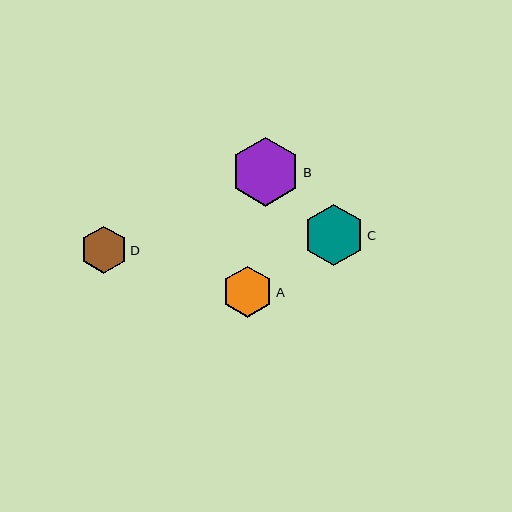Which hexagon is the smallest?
Hexagon D is the smallest with a size of approximately 47 pixels.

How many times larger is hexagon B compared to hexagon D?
Hexagon B is approximately 1.5 times the size of hexagon D.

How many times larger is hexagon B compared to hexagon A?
Hexagon B is approximately 1.4 times the size of hexagon A.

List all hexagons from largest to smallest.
From largest to smallest: B, C, A, D.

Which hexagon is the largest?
Hexagon B is the largest with a size of approximately 69 pixels.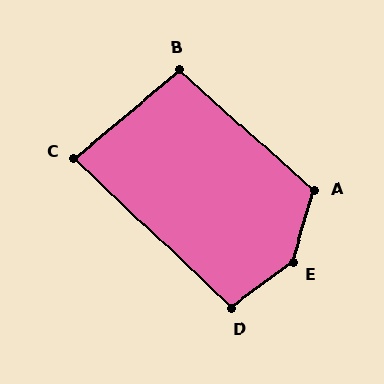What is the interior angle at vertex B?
Approximately 98 degrees (obtuse).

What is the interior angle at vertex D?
Approximately 100 degrees (obtuse).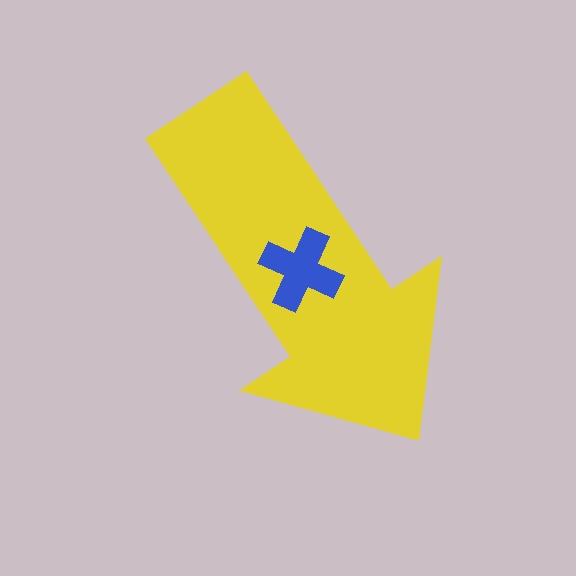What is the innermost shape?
The blue cross.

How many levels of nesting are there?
2.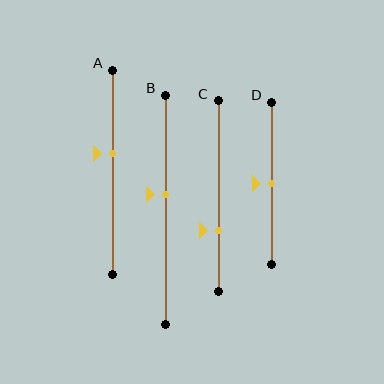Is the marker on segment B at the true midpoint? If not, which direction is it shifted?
No, the marker on segment B is shifted upward by about 6% of the segment length.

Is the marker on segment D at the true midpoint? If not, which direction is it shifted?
Yes, the marker on segment D is at the true midpoint.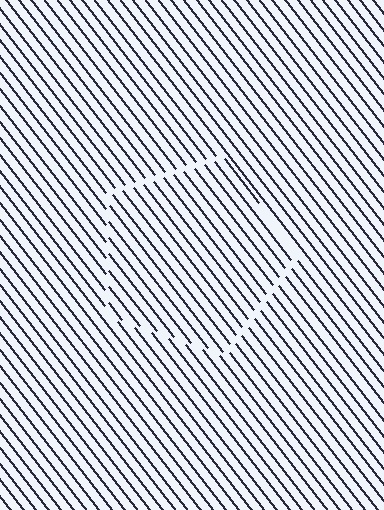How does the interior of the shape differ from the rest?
The interior of the shape contains the same grating, shifted by half a period — the contour is defined by the phase discontinuity where line-ends from the inner and outer gratings abut.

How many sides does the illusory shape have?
5 sides — the line-ends trace a pentagon.